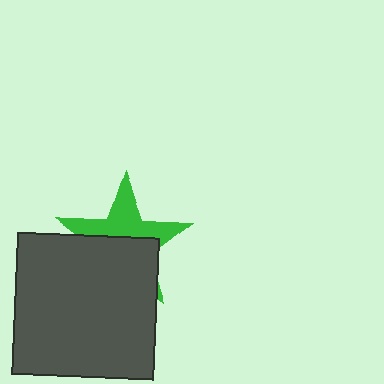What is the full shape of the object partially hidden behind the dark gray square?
The partially hidden object is a green star.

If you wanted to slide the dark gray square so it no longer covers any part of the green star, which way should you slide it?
Slide it down — that is the most direct way to separate the two shapes.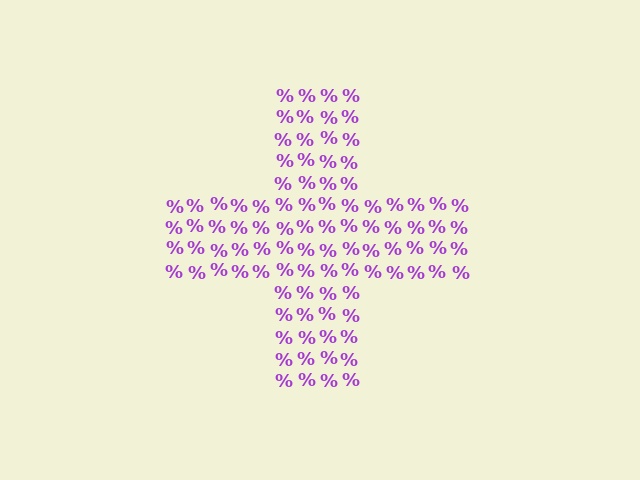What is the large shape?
The large shape is a cross.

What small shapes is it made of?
It is made of small percent signs.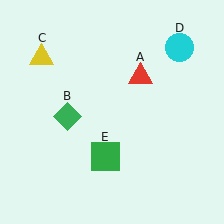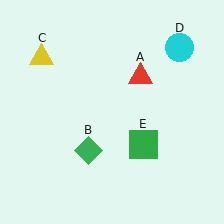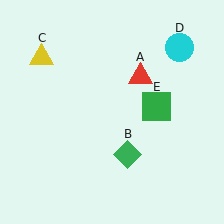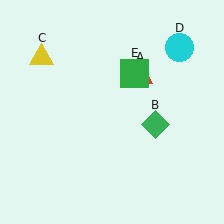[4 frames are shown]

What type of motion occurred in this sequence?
The green diamond (object B), green square (object E) rotated counterclockwise around the center of the scene.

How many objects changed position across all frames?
2 objects changed position: green diamond (object B), green square (object E).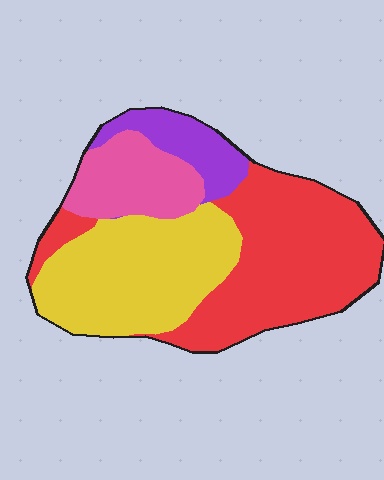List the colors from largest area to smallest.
From largest to smallest: red, yellow, pink, purple.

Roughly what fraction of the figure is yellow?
Yellow takes up about one third (1/3) of the figure.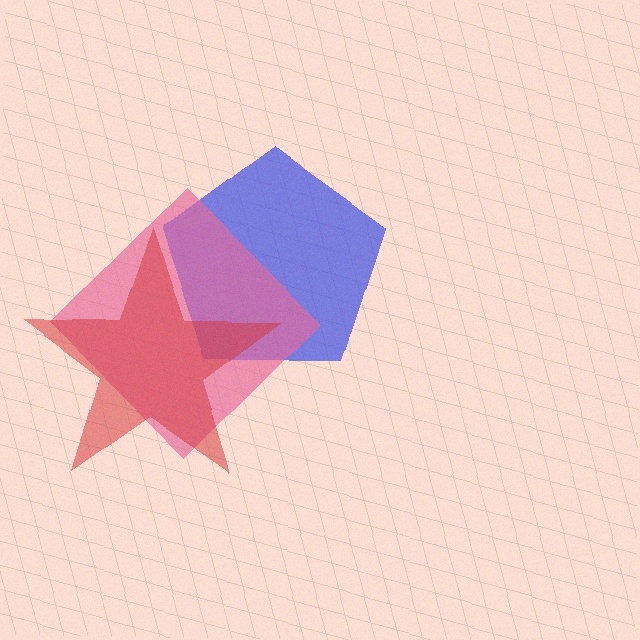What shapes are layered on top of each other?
The layered shapes are: a blue pentagon, a pink diamond, a red star.